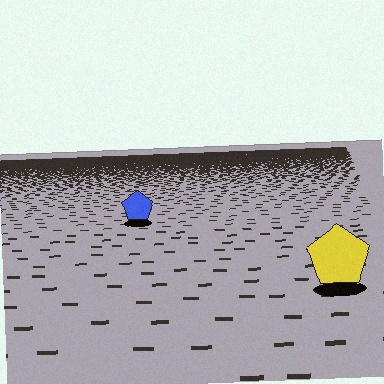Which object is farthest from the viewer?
The blue pentagon is farthest from the viewer. It appears smaller and the ground texture around it is denser.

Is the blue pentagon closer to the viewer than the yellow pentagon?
No. The yellow pentagon is closer — you can tell from the texture gradient: the ground texture is coarser near it.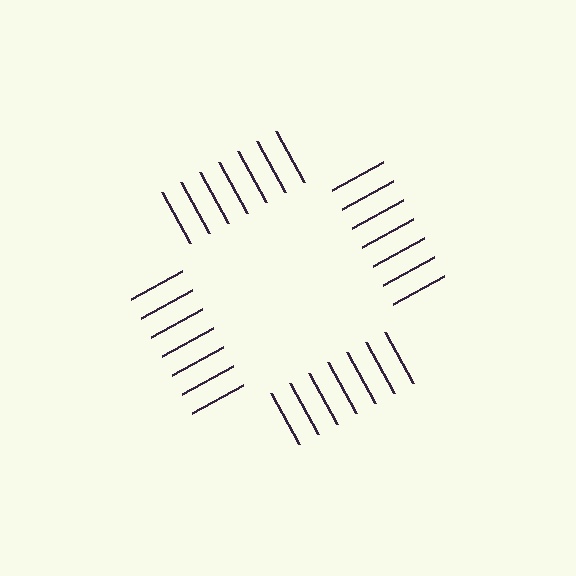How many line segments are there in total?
28 — 7 along each of the 4 edges.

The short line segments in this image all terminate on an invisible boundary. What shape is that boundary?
An illusory square — the line segments terminate on its edges but no continuous stroke is drawn.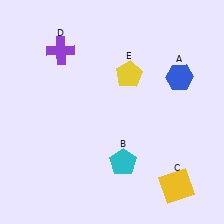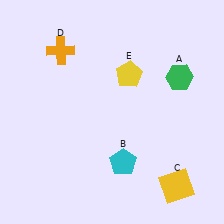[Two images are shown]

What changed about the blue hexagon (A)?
In Image 1, A is blue. In Image 2, it changed to green.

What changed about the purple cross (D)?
In Image 1, D is purple. In Image 2, it changed to orange.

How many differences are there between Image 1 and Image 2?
There are 2 differences between the two images.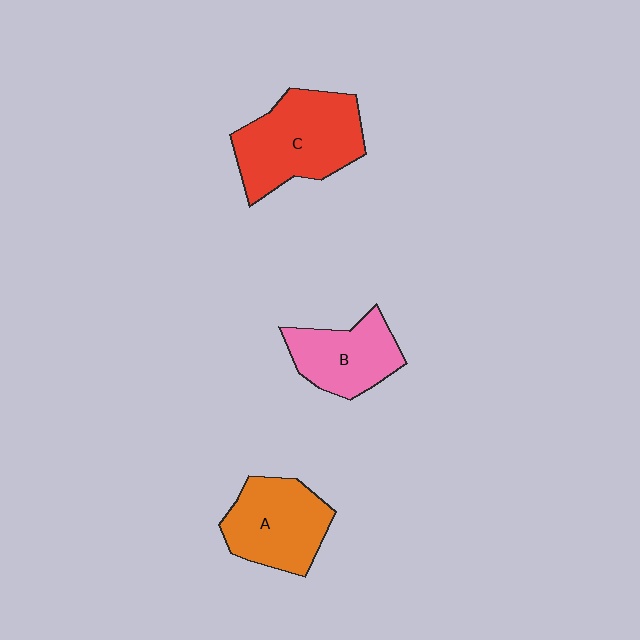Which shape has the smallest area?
Shape B (pink).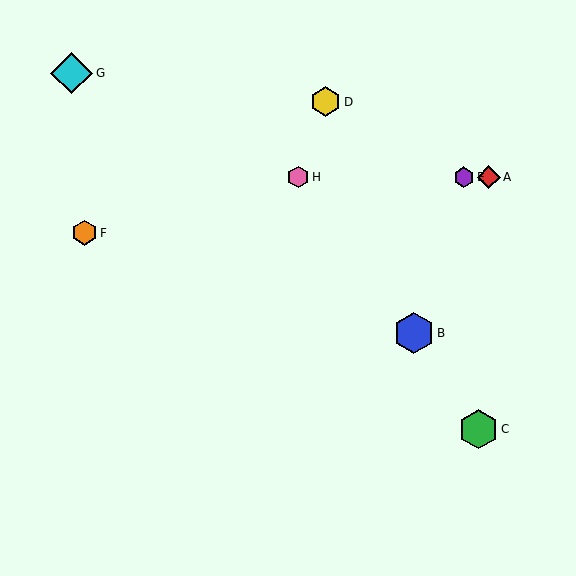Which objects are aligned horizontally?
Objects A, E, H are aligned horizontally.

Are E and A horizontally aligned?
Yes, both are at y≈177.